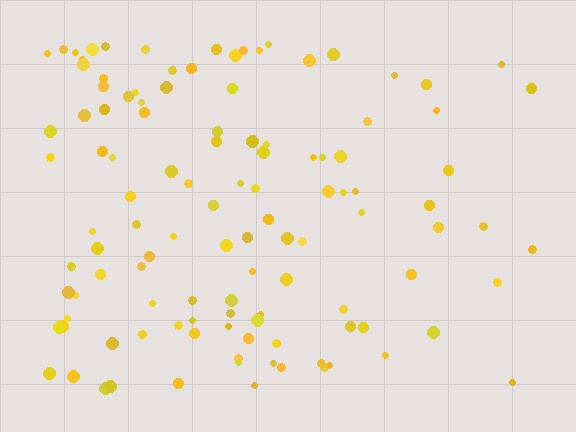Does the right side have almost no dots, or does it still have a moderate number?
Still a moderate number, just noticeably fewer than the left.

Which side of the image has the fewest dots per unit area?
The right.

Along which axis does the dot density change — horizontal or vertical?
Horizontal.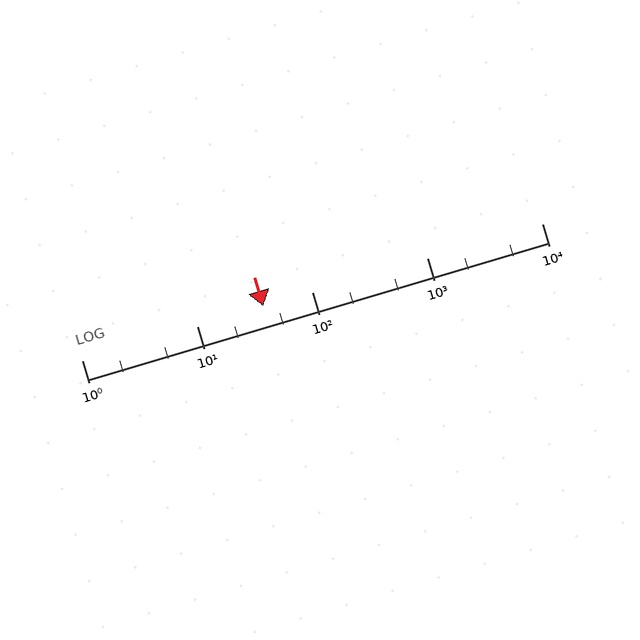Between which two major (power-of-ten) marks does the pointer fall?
The pointer is between 10 and 100.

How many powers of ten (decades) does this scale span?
The scale spans 4 decades, from 1 to 10000.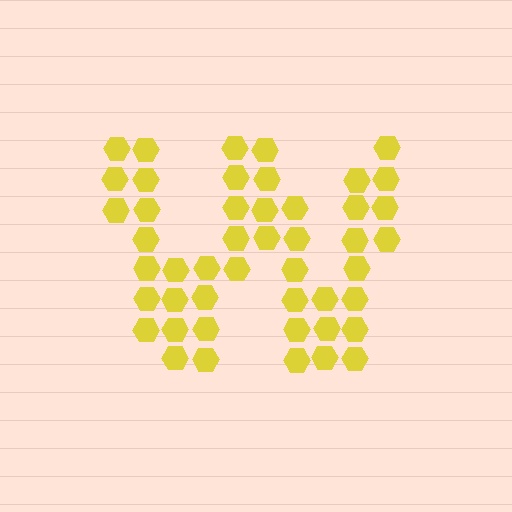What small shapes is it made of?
It is made of small hexagons.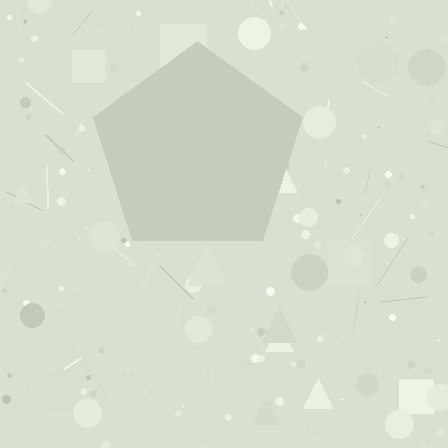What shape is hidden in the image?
A pentagon is hidden in the image.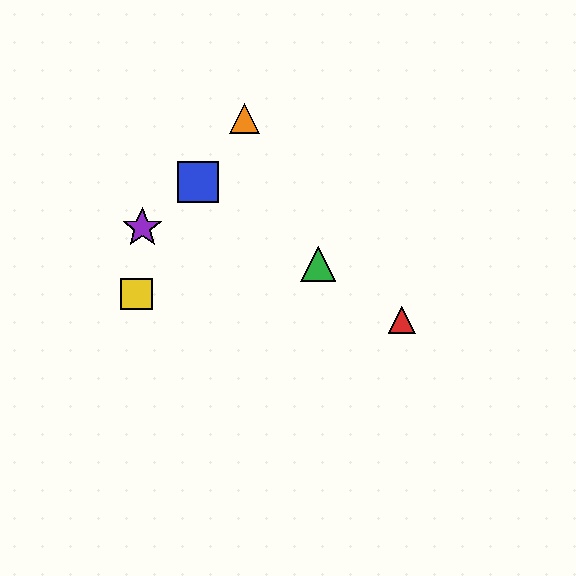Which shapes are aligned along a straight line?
The red triangle, the blue square, the green triangle are aligned along a straight line.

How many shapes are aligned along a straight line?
3 shapes (the red triangle, the blue square, the green triangle) are aligned along a straight line.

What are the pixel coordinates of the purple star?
The purple star is at (142, 228).